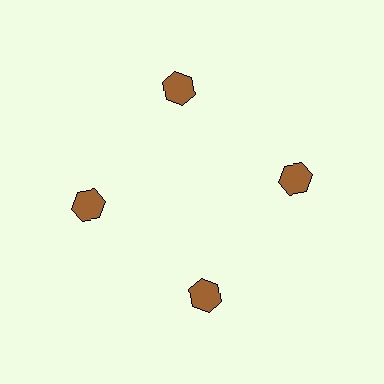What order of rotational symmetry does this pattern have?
This pattern has 4-fold rotational symmetry.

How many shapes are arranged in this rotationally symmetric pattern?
There are 4 shapes, arranged in 4 groups of 1.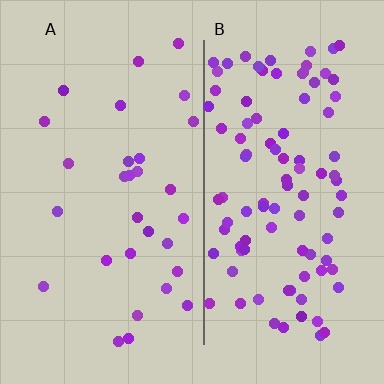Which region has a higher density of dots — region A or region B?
B (the right).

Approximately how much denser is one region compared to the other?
Approximately 3.4× — region B over region A.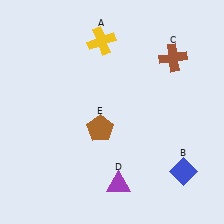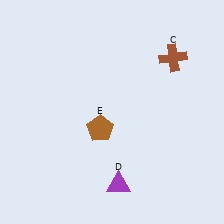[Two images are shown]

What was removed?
The blue diamond (B), the yellow cross (A) were removed in Image 2.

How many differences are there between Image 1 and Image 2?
There are 2 differences between the two images.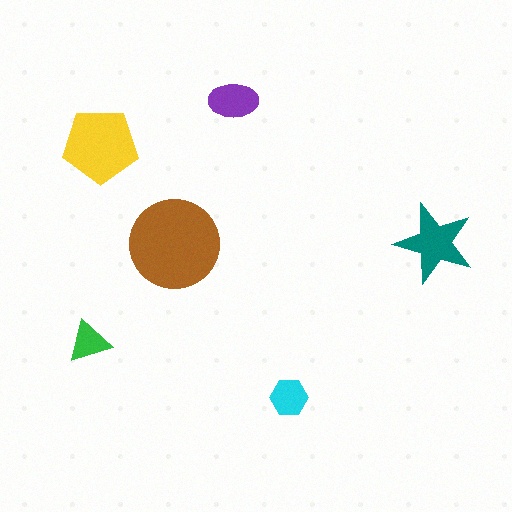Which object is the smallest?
The green triangle.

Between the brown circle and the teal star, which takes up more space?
The brown circle.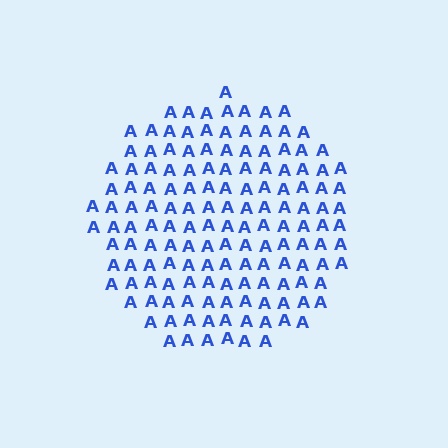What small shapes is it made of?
It is made of small letter A's.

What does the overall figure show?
The overall figure shows a circle.